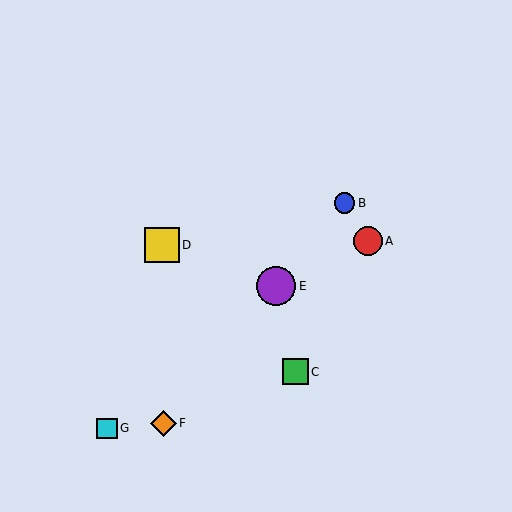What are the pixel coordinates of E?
Object E is at (276, 286).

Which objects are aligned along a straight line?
Objects B, E, F are aligned along a straight line.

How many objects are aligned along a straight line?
3 objects (B, E, F) are aligned along a straight line.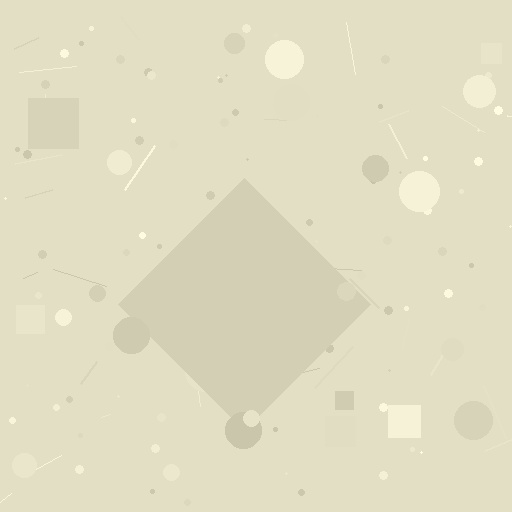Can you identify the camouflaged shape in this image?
The camouflaged shape is a diamond.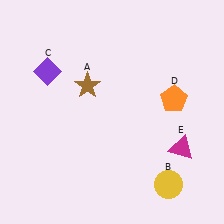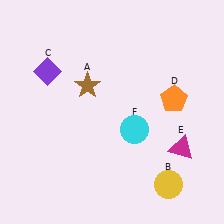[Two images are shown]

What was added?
A cyan circle (F) was added in Image 2.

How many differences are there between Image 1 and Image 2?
There is 1 difference between the two images.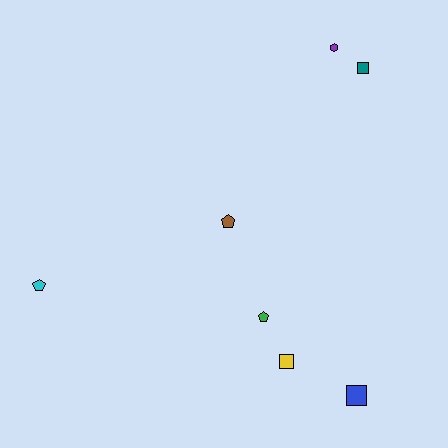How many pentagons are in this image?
There are 3 pentagons.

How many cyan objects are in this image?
There is 1 cyan object.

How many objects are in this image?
There are 7 objects.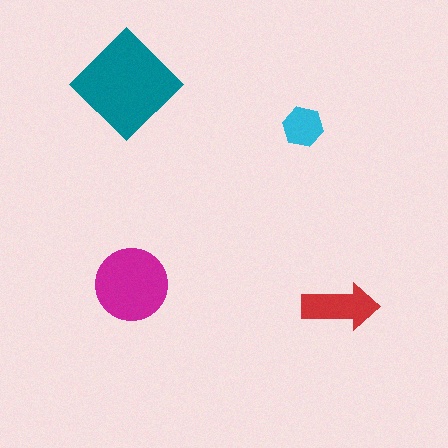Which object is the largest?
The teal diamond.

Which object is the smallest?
The cyan hexagon.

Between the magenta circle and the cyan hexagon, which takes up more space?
The magenta circle.